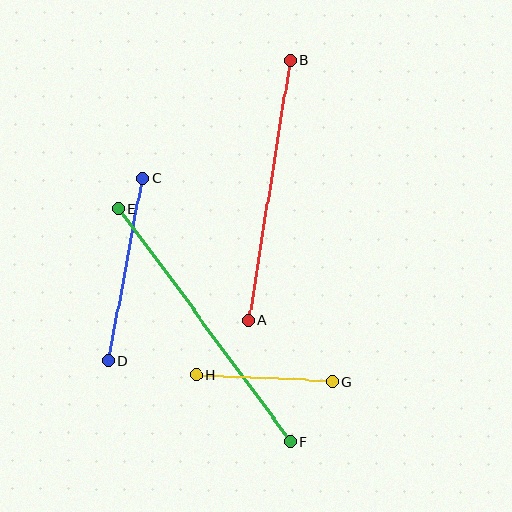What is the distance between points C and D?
The distance is approximately 186 pixels.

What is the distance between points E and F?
The distance is approximately 290 pixels.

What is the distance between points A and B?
The distance is approximately 263 pixels.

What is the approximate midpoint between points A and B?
The midpoint is at approximately (269, 190) pixels.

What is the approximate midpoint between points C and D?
The midpoint is at approximately (125, 269) pixels.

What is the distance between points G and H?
The distance is approximately 136 pixels.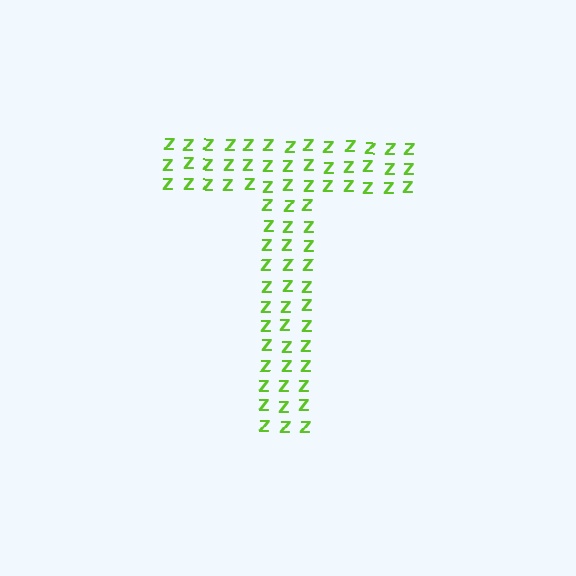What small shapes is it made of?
It is made of small letter Z's.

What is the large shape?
The large shape is the letter T.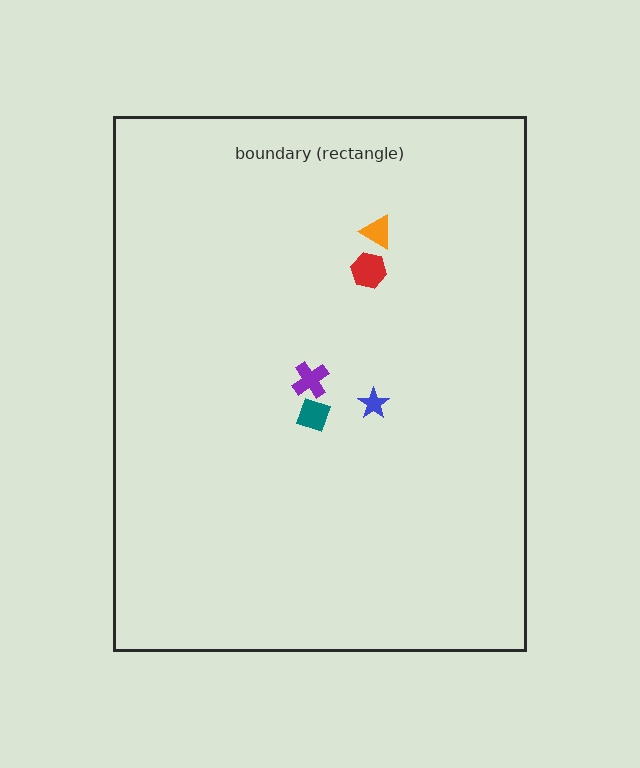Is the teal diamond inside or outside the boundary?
Inside.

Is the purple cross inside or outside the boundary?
Inside.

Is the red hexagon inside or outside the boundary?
Inside.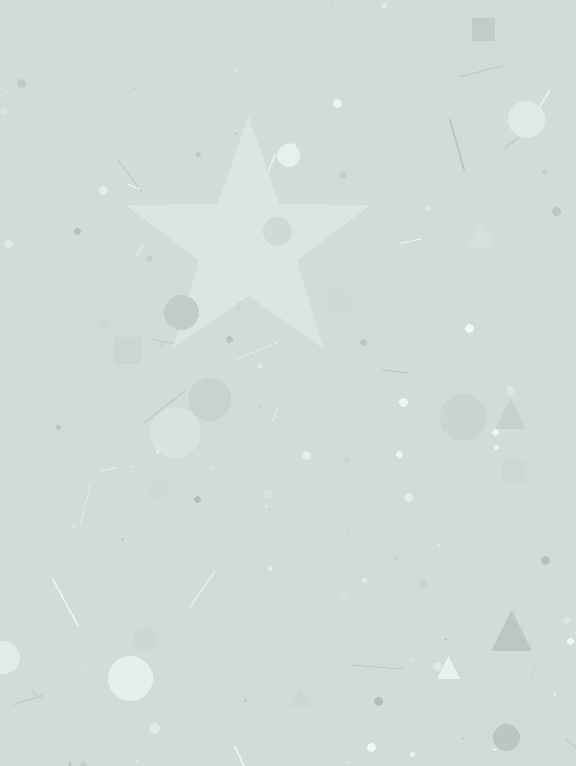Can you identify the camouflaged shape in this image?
The camouflaged shape is a star.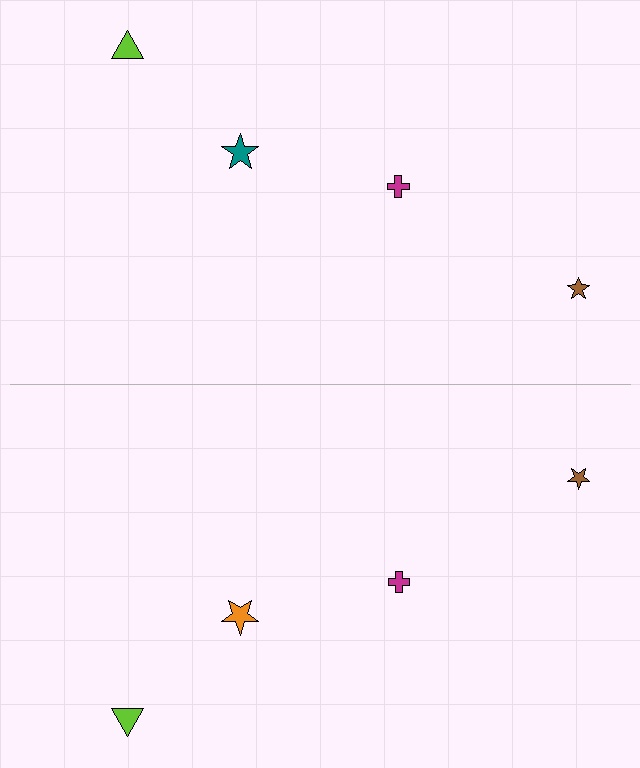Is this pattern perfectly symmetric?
No, the pattern is not perfectly symmetric. The orange star on the bottom side breaks the symmetry — its mirror counterpart is teal.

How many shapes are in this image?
There are 8 shapes in this image.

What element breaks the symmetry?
The orange star on the bottom side breaks the symmetry — its mirror counterpart is teal.